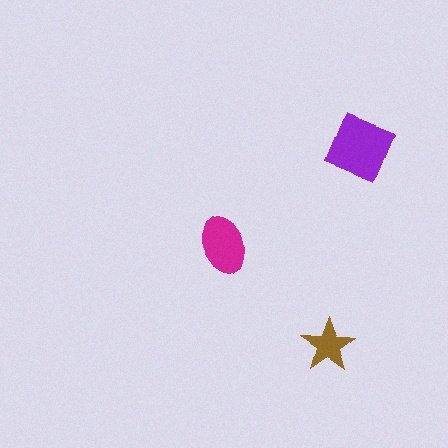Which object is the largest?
The purple diamond.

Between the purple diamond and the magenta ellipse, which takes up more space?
The purple diamond.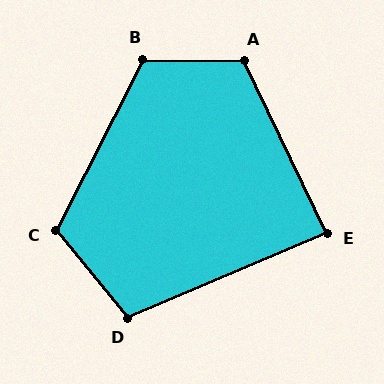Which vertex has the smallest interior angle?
E, at approximately 87 degrees.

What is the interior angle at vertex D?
Approximately 106 degrees (obtuse).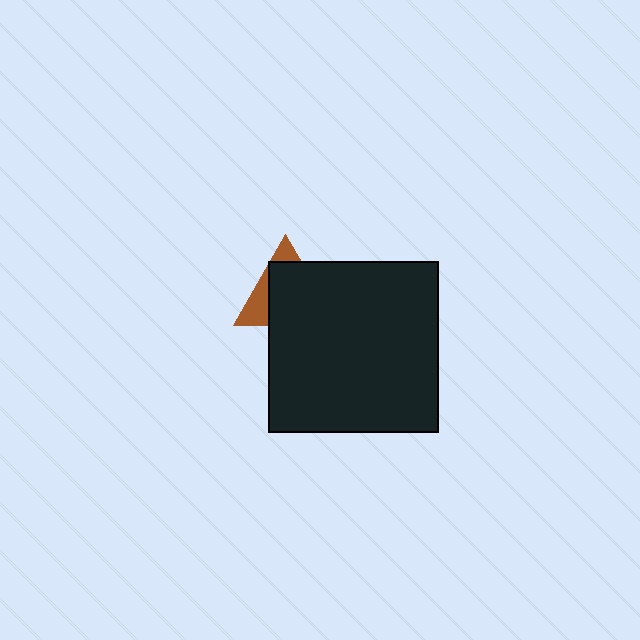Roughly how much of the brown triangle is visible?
A small part of it is visible (roughly 31%).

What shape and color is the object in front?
The object in front is a black square.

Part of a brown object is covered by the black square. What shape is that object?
It is a triangle.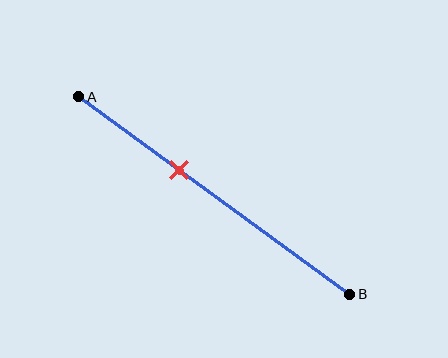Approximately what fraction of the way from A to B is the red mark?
The red mark is approximately 35% of the way from A to B.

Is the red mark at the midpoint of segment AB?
No, the mark is at about 35% from A, not at the 50% midpoint.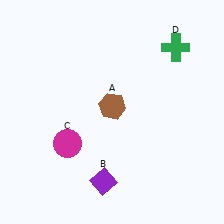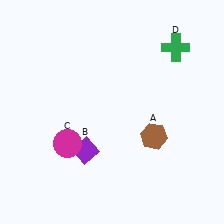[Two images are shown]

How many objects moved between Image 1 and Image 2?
2 objects moved between the two images.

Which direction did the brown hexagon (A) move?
The brown hexagon (A) moved right.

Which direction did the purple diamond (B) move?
The purple diamond (B) moved up.